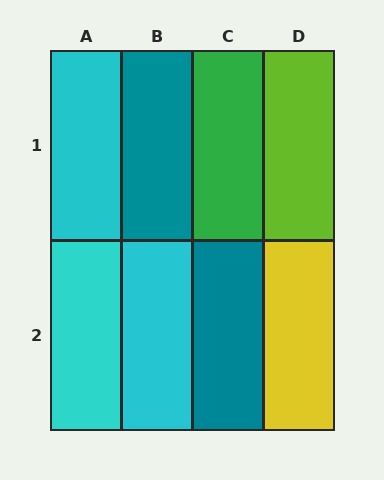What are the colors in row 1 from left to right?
Cyan, teal, green, lime.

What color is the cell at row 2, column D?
Yellow.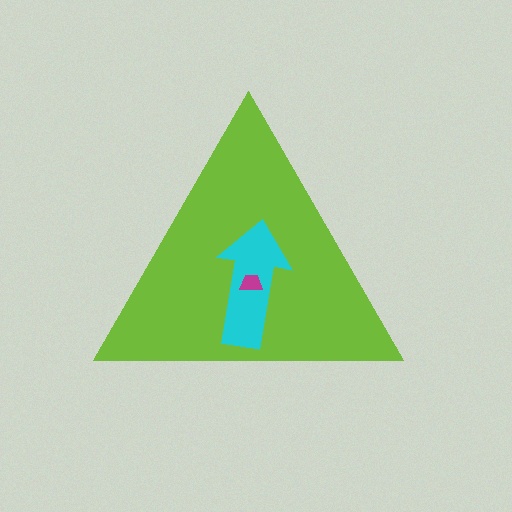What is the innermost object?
The magenta trapezoid.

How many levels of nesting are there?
3.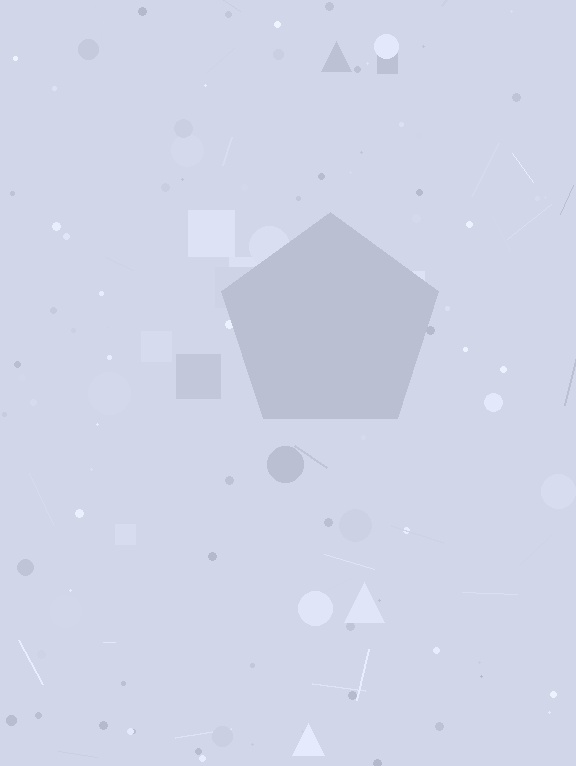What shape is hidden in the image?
A pentagon is hidden in the image.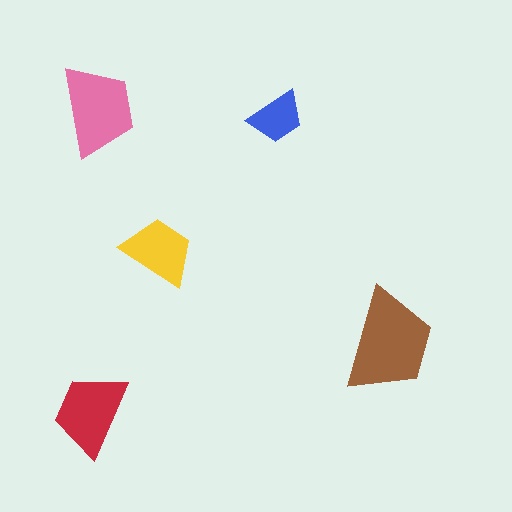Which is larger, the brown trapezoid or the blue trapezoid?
The brown one.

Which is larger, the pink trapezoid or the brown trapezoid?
The brown one.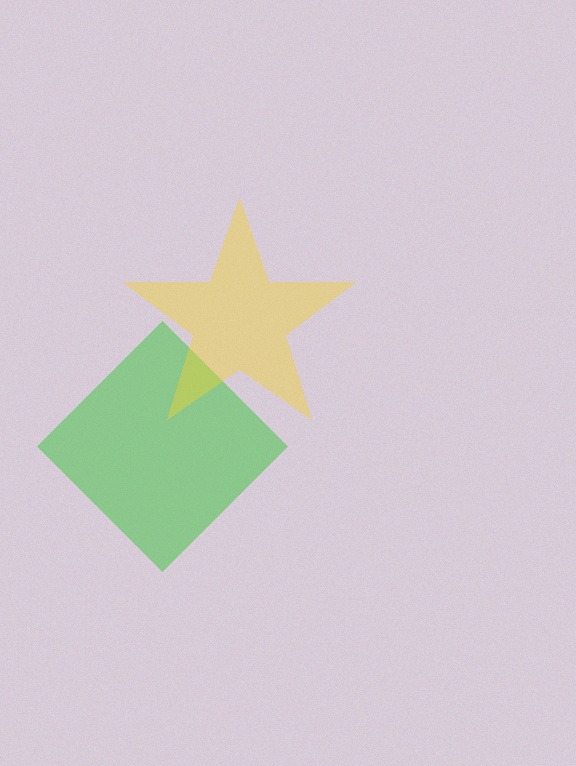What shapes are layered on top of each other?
The layered shapes are: a green diamond, a yellow star.